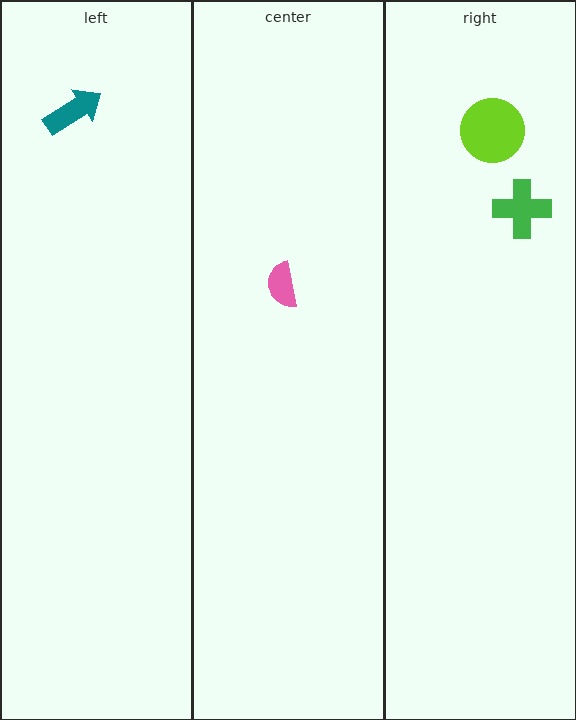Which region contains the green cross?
The right region.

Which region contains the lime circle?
The right region.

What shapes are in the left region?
The teal arrow.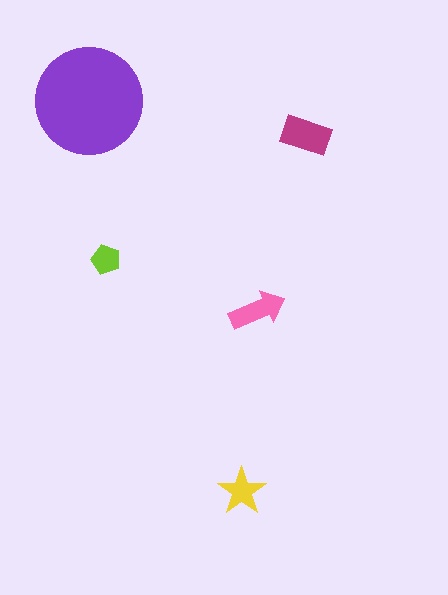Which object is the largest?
The purple circle.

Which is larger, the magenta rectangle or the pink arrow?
The magenta rectangle.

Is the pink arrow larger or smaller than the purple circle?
Smaller.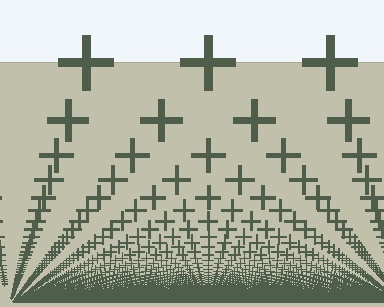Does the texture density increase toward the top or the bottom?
Density increases toward the bottom.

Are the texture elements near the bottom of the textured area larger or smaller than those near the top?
Smaller. The gradient is inverted — elements near the bottom are smaller and denser.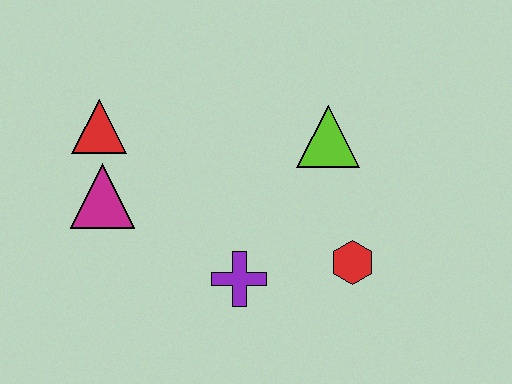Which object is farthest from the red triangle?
The red hexagon is farthest from the red triangle.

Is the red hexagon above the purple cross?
Yes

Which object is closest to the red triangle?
The magenta triangle is closest to the red triangle.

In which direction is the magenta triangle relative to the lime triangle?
The magenta triangle is to the left of the lime triangle.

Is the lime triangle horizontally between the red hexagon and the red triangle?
Yes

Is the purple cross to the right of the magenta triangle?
Yes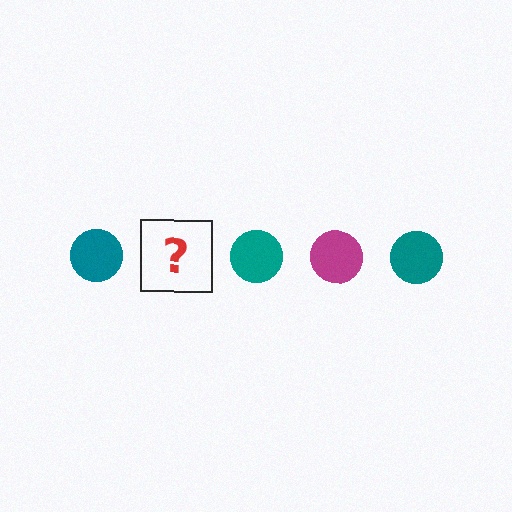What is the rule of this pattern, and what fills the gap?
The rule is that the pattern cycles through teal, magenta circles. The gap should be filled with a magenta circle.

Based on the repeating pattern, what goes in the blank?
The blank should be a magenta circle.